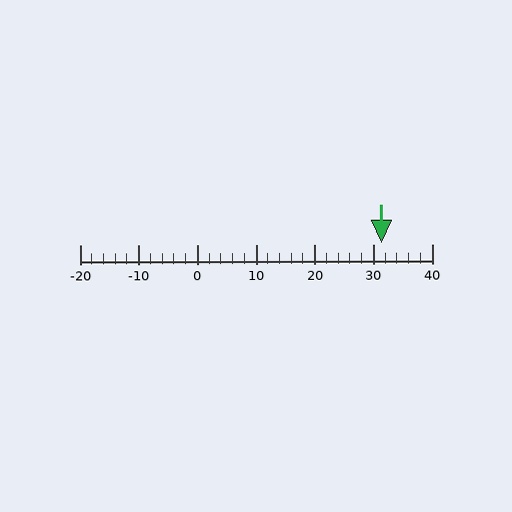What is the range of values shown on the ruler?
The ruler shows values from -20 to 40.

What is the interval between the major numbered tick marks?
The major tick marks are spaced 10 units apart.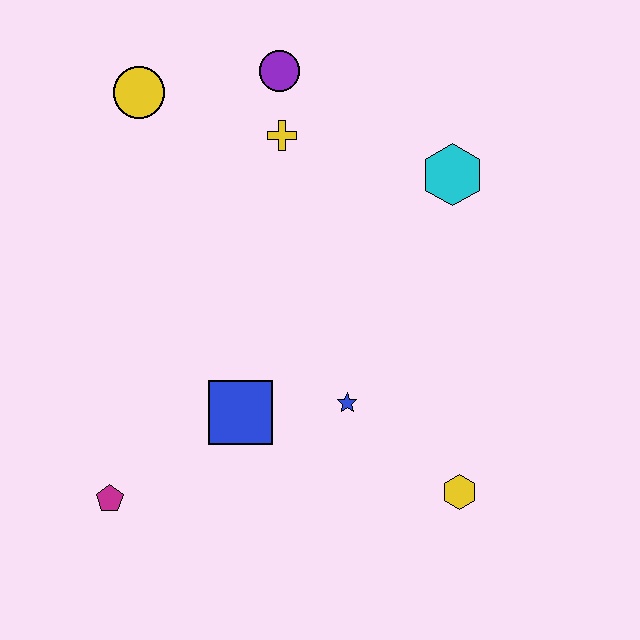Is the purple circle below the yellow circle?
No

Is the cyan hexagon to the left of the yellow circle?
No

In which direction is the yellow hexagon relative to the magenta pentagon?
The yellow hexagon is to the right of the magenta pentagon.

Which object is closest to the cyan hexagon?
The yellow cross is closest to the cyan hexagon.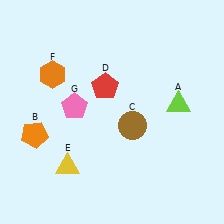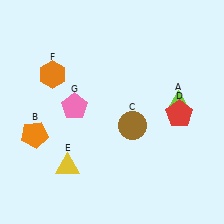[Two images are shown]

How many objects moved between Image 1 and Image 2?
1 object moved between the two images.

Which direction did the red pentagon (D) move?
The red pentagon (D) moved right.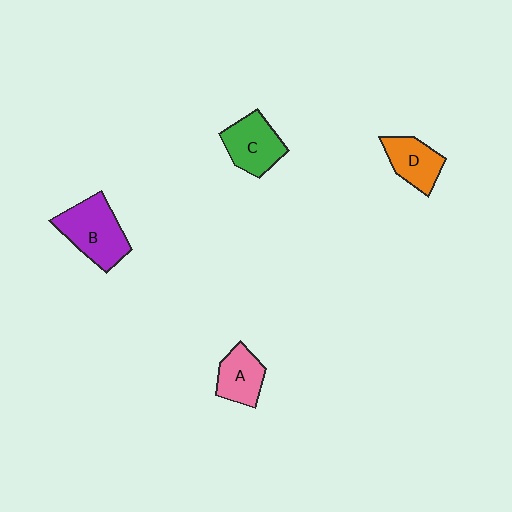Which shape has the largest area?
Shape B (purple).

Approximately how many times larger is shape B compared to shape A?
Approximately 1.6 times.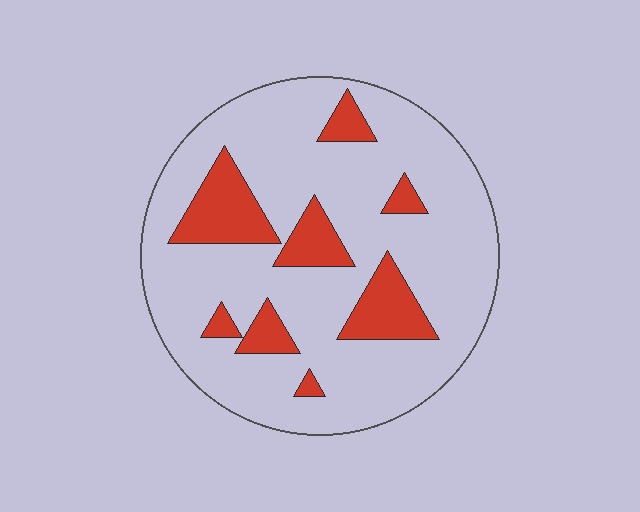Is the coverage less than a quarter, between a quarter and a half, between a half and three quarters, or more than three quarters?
Less than a quarter.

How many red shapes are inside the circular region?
8.